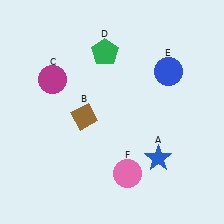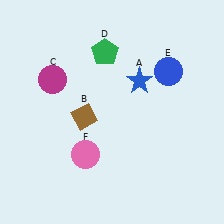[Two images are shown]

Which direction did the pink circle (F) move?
The pink circle (F) moved left.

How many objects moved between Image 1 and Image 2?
2 objects moved between the two images.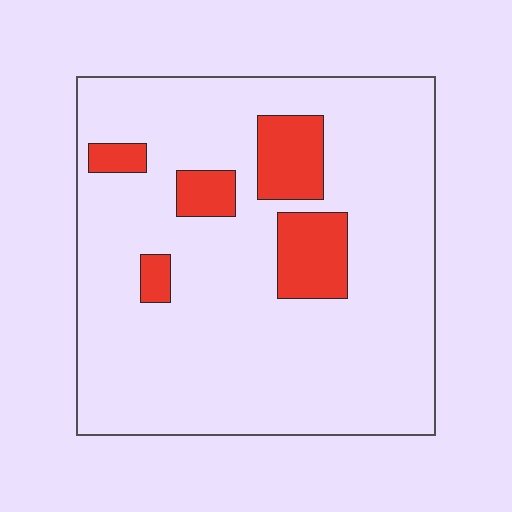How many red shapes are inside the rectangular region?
5.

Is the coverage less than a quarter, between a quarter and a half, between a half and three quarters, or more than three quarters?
Less than a quarter.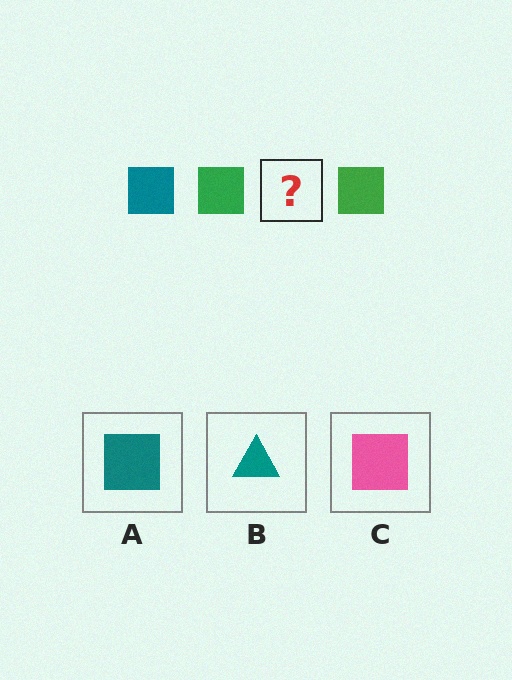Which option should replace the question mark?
Option A.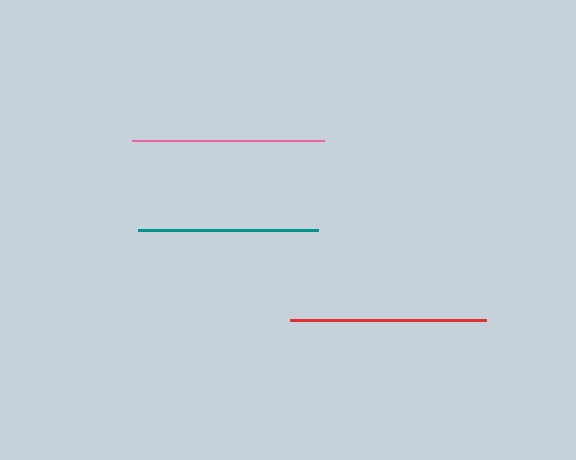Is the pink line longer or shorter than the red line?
The red line is longer than the pink line.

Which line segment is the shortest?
The teal line is the shortest at approximately 180 pixels.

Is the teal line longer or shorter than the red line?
The red line is longer than the teal line.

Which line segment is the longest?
The red line is the longest at approximately 196 pixels.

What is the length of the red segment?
The red segment is approximately 196 pixels long.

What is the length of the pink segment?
The pink segment is approximately 192 pixels long.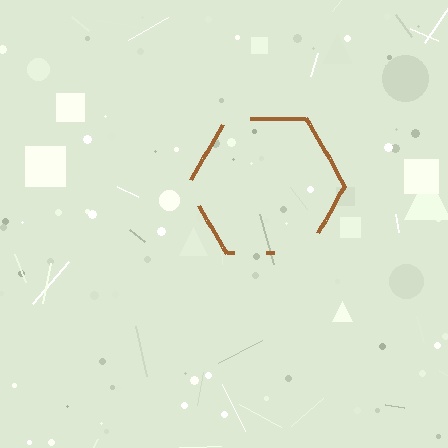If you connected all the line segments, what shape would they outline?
They would outline a hexagon.